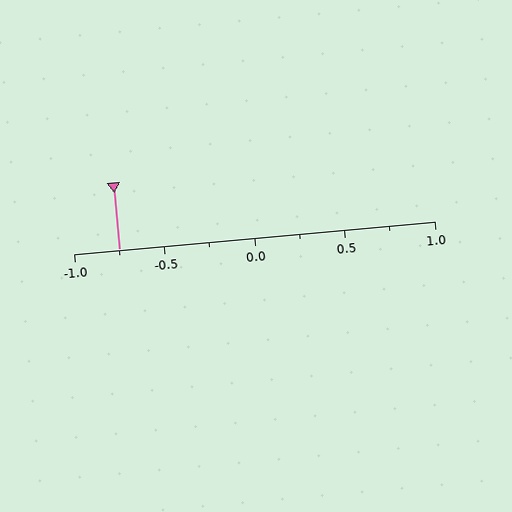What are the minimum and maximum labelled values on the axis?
The axis runs from -1.0 to 1.0.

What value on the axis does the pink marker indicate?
The marker indicates approximately -0.75.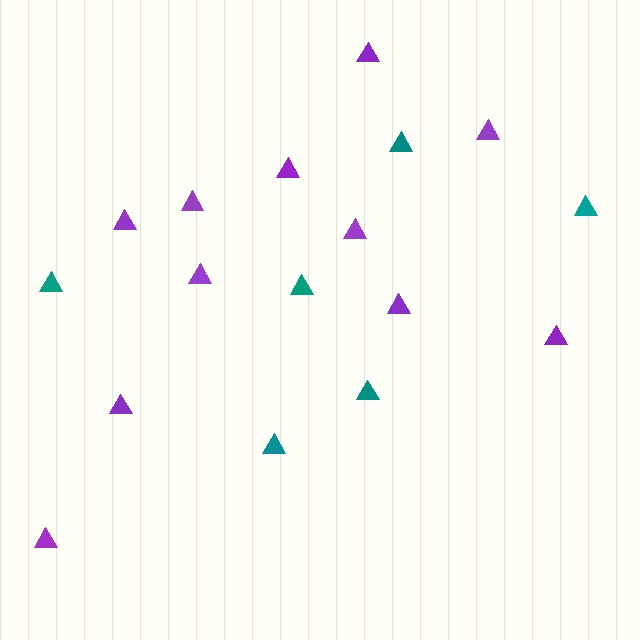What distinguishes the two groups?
There are 2 groups: one group of purple triangles (11) and one group of teal triangles (6).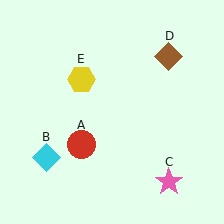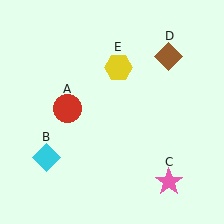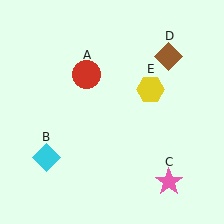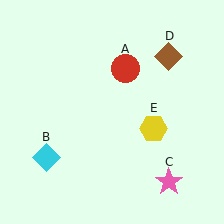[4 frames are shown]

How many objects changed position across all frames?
2 objects changed position: red circle (object A), yellow hexagon (object E).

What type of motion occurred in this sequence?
The red circle (object A), yellow hexagon (object E) rotated clockwise around the center of the scene.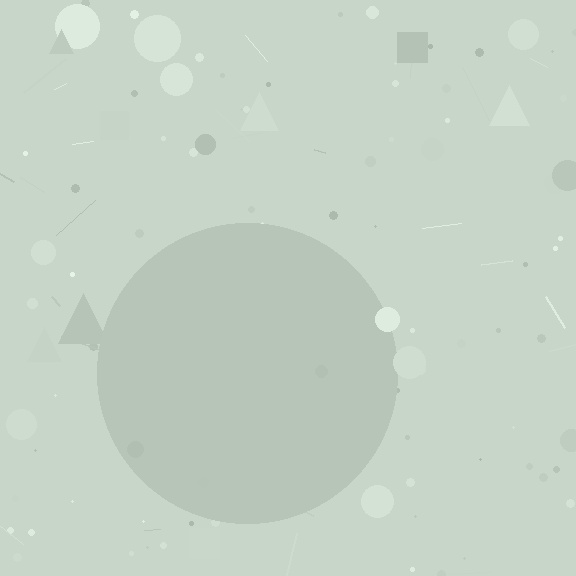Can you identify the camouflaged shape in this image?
The camouflaged shape is a circle.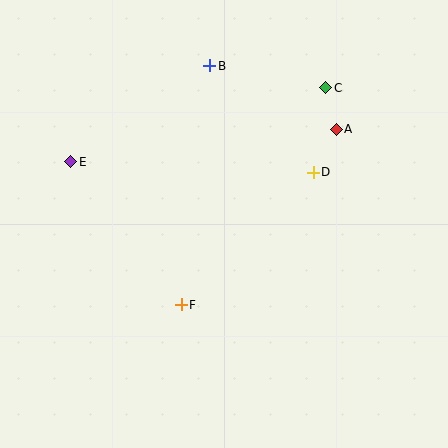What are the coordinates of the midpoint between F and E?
The midpoint between F and E is at (126, 233).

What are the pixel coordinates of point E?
Point E is at (71, 162).